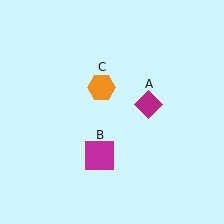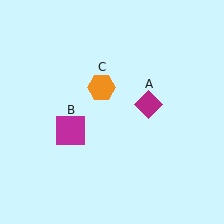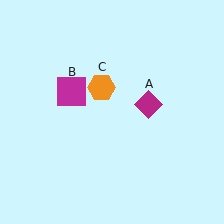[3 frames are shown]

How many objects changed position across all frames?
1 object changed position: magenta square (object B).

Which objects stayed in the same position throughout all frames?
Magenta diamond (object A) and orange hexagon (object C) remained stationary.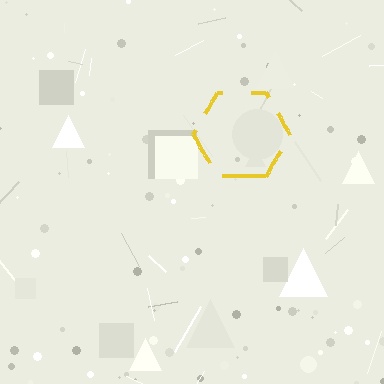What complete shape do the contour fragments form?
The contour fragments form a hexagon.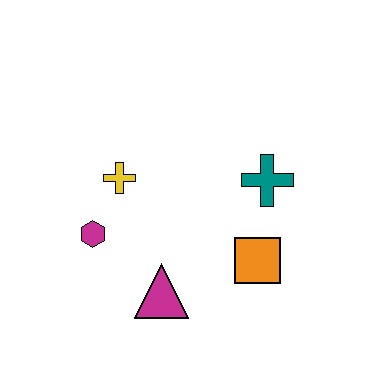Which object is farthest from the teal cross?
The magenta hexagon is farthest from the teal cross.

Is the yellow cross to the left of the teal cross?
Yes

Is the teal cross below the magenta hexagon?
No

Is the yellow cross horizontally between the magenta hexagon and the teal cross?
Yes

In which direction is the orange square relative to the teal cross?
The orange square is below the teal cross.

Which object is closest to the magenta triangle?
The magenta hexagon is closest to the magenta triangle.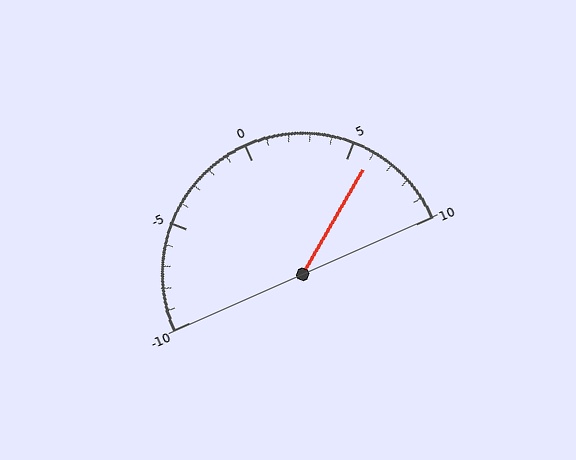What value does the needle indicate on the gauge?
The needle indicates approximately 6.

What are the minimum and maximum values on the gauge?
The gauge ranges from -10 to 10.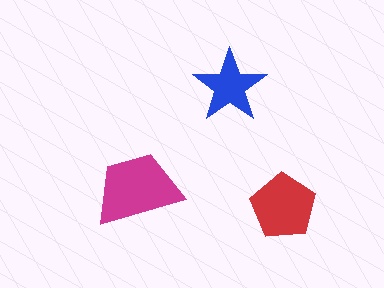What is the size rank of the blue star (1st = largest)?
3rd.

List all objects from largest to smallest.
The magenta trapezoid, the red pentagon, the blue star.